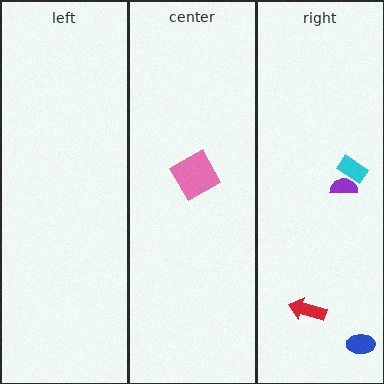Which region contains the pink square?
The center region.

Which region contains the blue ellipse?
The right region.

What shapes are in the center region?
The pink square.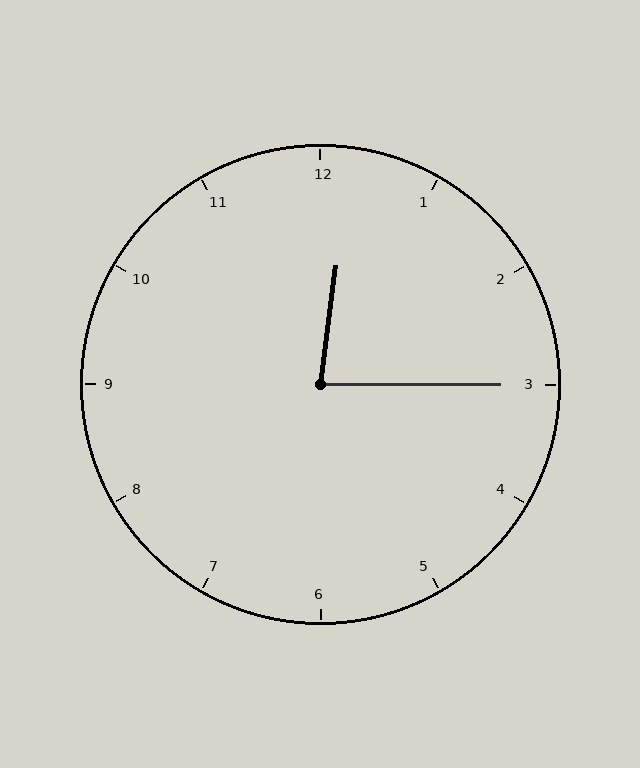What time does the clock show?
12:15.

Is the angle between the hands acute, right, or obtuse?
It is acute.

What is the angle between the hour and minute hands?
Approximately 82 degrees.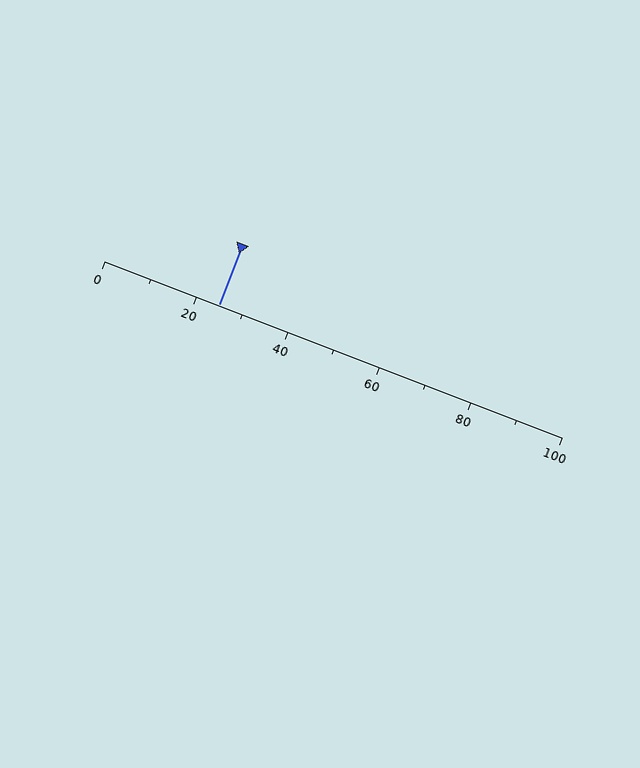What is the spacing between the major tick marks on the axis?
The major ticks are spaced 20 apart.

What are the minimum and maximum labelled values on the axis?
The axis runs from 0 to 100.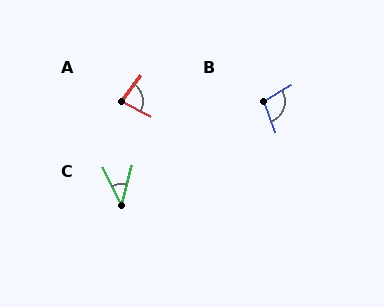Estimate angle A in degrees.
Approximately 80 degrees.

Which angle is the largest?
B, at approximately 102 degrees.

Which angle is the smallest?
C, at approximately 42 degrees.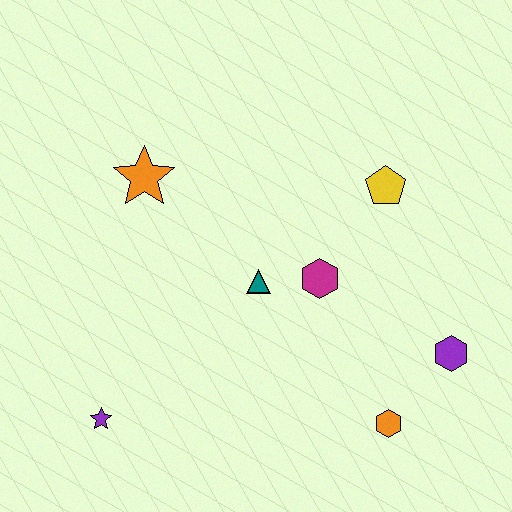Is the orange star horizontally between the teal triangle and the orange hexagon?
No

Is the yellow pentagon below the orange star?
Yes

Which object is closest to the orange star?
The teal triangle is closest to the orange star.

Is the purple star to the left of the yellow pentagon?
Yes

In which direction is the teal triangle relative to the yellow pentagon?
The teal triangle is to the left of the yellow pentagon.